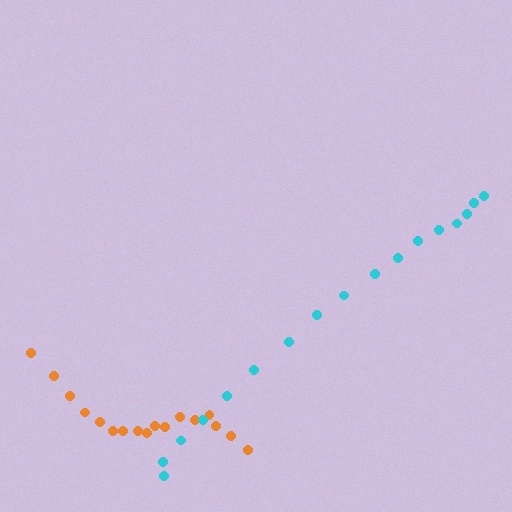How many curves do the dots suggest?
There are 2 distinct paths.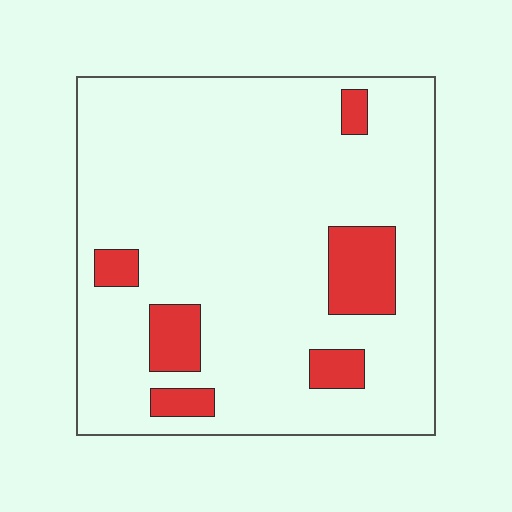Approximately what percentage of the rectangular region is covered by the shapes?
Approximately 15%.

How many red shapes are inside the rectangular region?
6.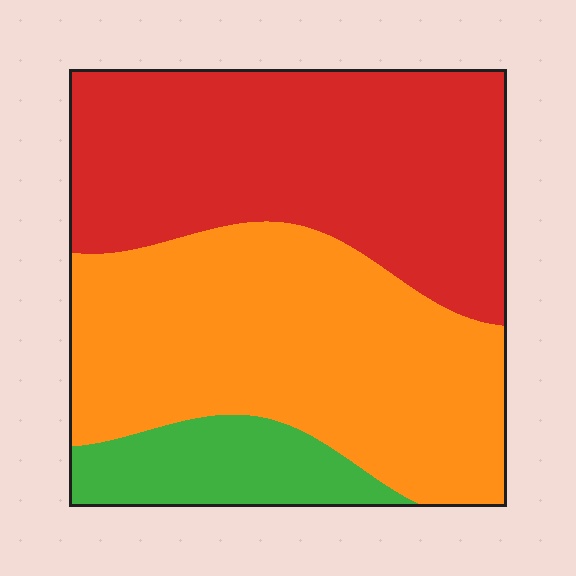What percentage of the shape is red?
Red covers around 45% of the shape.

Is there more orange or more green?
Orange.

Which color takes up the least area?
Green, at roughly 10%.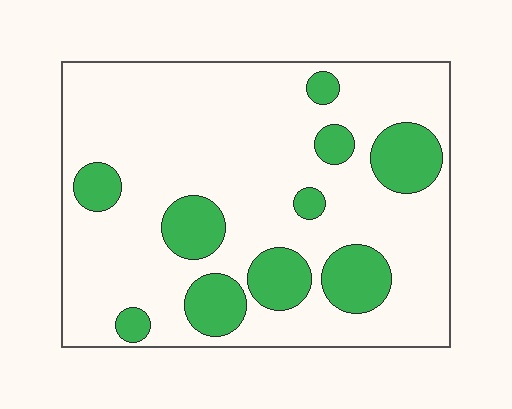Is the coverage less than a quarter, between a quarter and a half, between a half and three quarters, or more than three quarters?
Less than a quarter.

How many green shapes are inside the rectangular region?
10.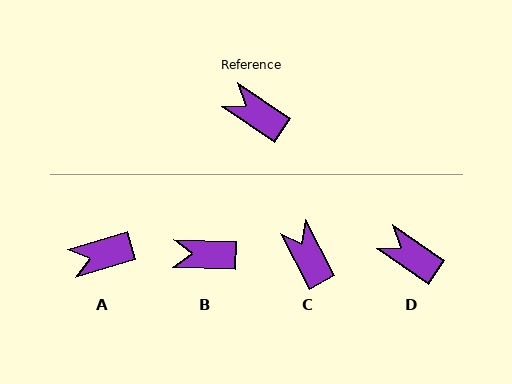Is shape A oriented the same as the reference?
No, it is off by about 51 degrees.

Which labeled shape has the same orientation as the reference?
D.